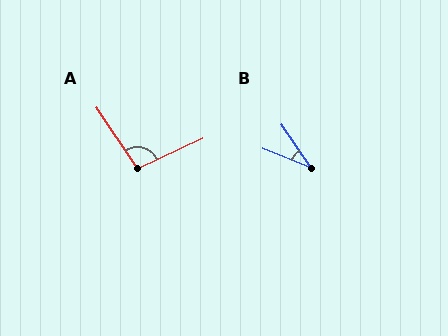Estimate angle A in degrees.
Approximately 99 degrees.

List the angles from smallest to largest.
B (35°), A (99°).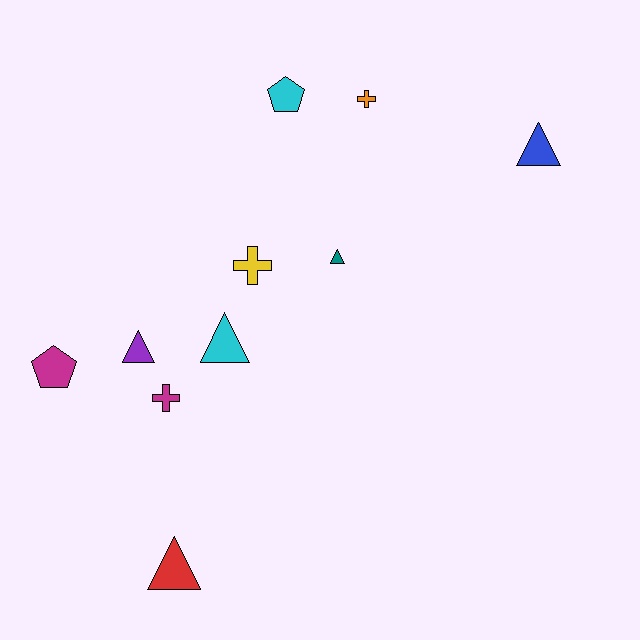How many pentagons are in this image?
There are 2 pentagons.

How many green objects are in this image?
There are no green objects.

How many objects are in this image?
There are 10 objects.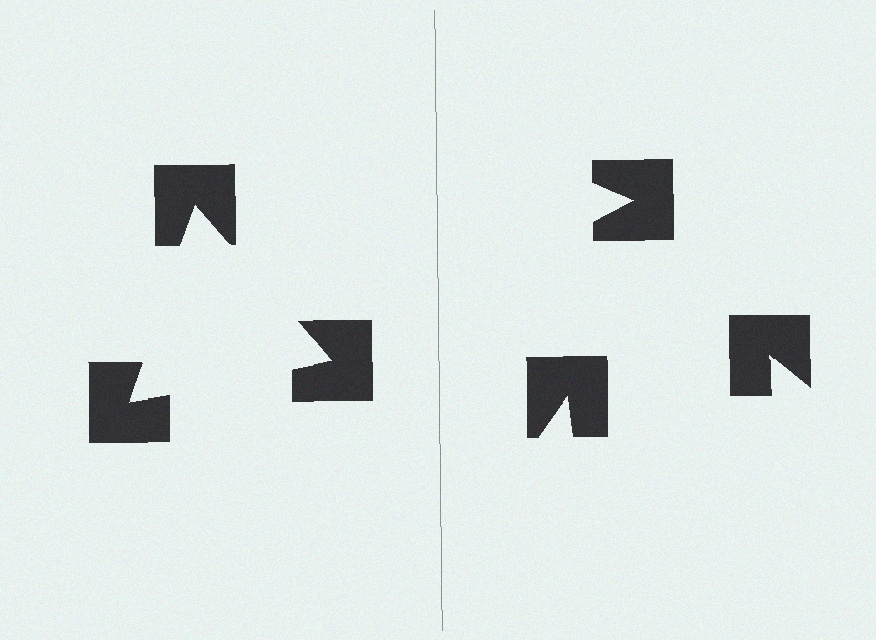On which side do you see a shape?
An illusory triangle appears on the left side. On the right side the wedge cuts are rotated, so no coherent shape forms.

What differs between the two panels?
The notched squares are positioned identically on both sides; only the wedge orientations differ. On the left they align to a triangle; on the right they are misaligned.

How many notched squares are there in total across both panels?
6 — 3 on each side.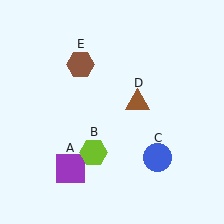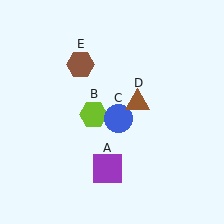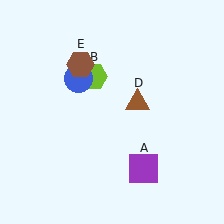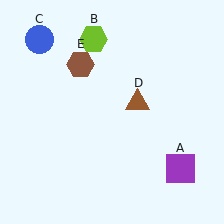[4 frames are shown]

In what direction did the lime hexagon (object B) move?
The lime hexagon (object B) moved up.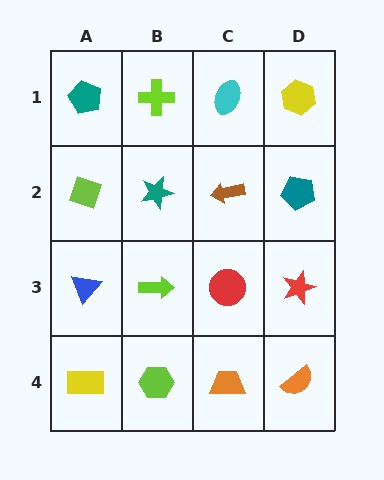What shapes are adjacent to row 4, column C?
A red circle (row 3, column C), a lime hexagon (row 4, column B), an orange semicircle (row 4, column D).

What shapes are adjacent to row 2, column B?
A lime cross (row 1, column B), a lime arrow (row 3, column B), a lime diamond (row 2, column A), a brown arrow (row 2, column C).